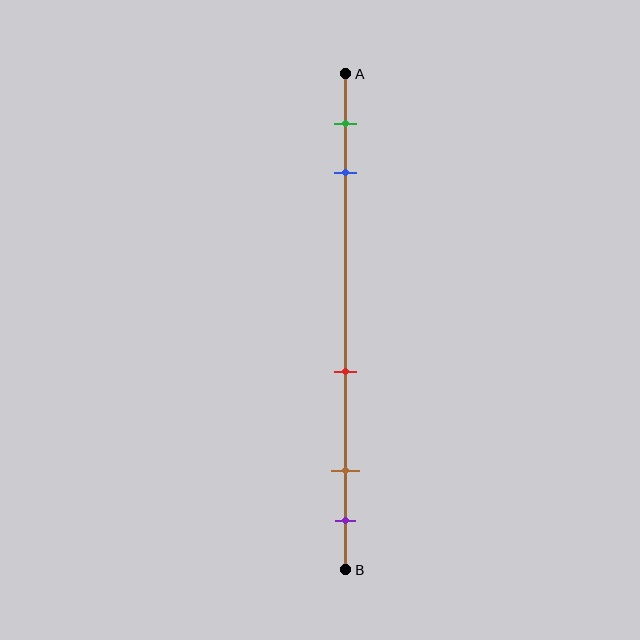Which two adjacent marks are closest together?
The brown and purple marks are the closest adjacent pair.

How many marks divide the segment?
There are 5 marks dividing the segment.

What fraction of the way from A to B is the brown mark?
The brown mark is approximately 80% (0.8) of the way from A to B.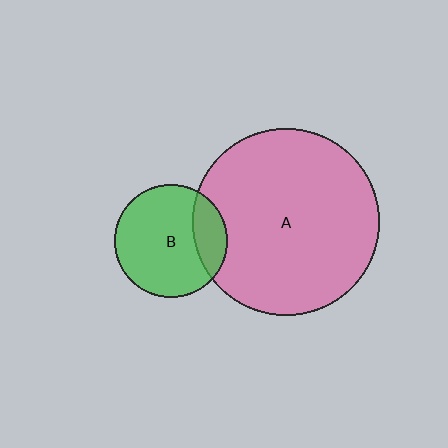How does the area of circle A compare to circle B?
Approximately 2.8 times.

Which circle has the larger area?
Circle A (pink).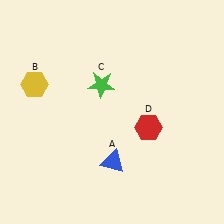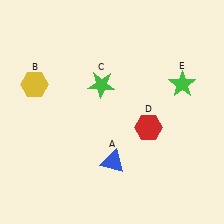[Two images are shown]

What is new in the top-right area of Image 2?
A green star (E) was added in the top-right area of Image 2.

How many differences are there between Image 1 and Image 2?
There is 1 difference between the two images.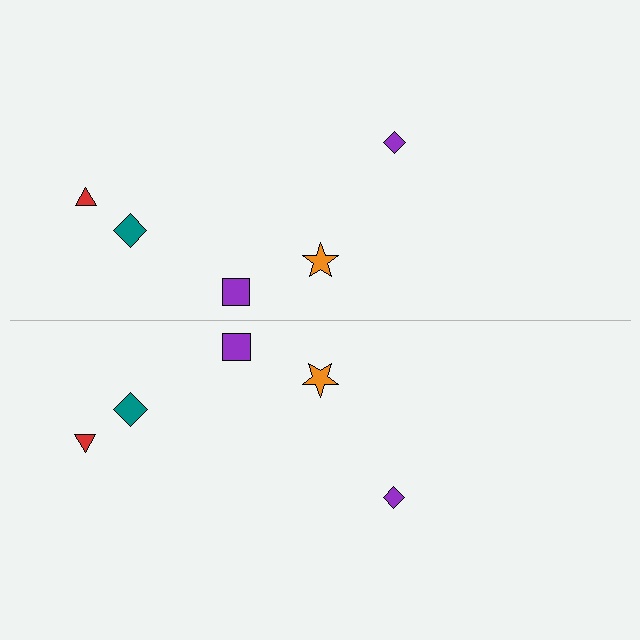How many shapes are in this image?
There are 10 shapes in this image.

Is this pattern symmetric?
Yes, this pattern has bilateral (reflection) symmetry.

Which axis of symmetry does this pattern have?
The pattern has a horizontal axis of symmetry running through the center of the image.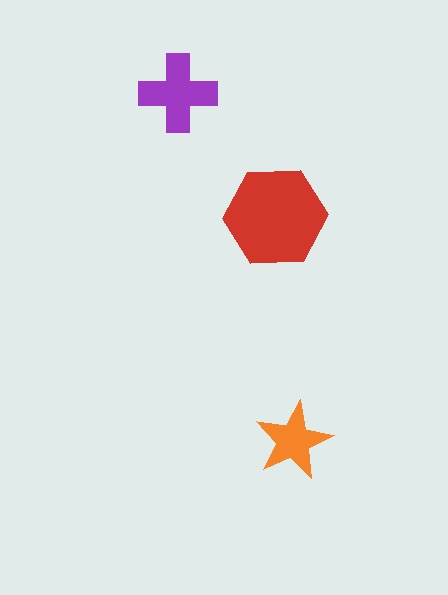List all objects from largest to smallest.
The red hexagon, the purple cross, the orange star.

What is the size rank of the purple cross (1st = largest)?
2nd.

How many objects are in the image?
There are 3 objects in the image.